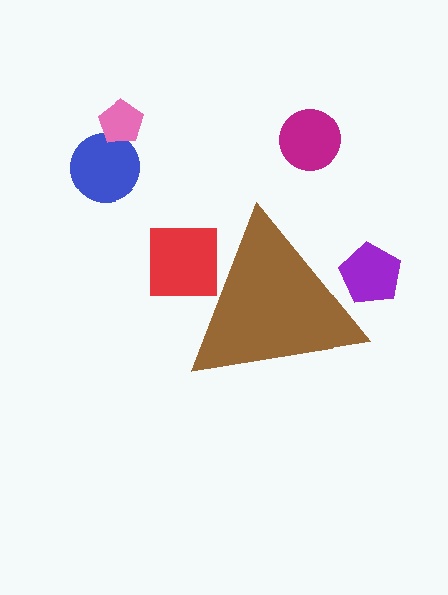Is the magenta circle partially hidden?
No, the magenta circle is fully visible.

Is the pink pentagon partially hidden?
No, the pink pentagon is fully visible.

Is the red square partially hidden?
Yes, the red square is partially hidden behind the brown triangle.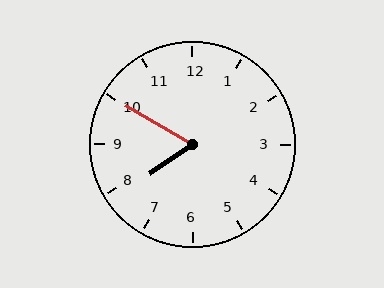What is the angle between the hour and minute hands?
Approximately 65 degrees.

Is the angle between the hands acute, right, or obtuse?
It is acute.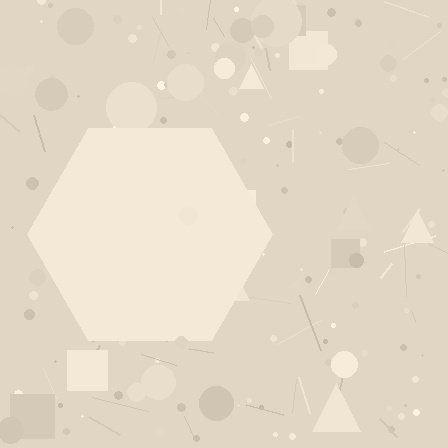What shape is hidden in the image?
A hexagon is hidden in the image.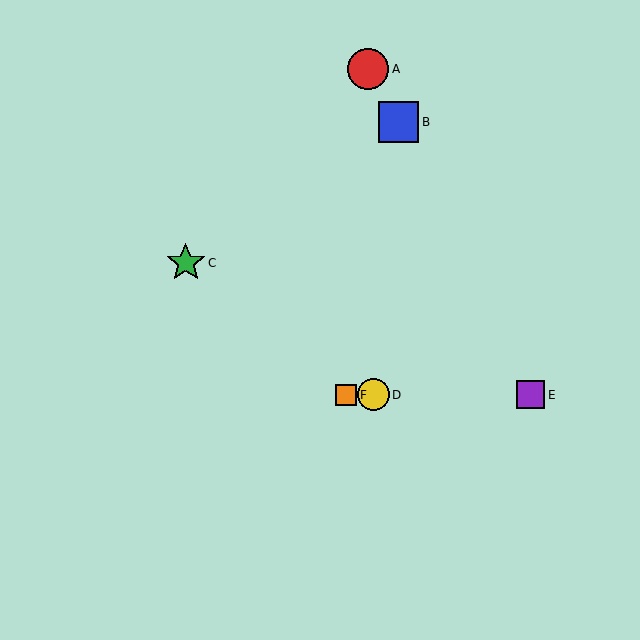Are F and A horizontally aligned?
No, F is at y≈395 and A is at y≈69.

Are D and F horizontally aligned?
Yes, both are at y≈395.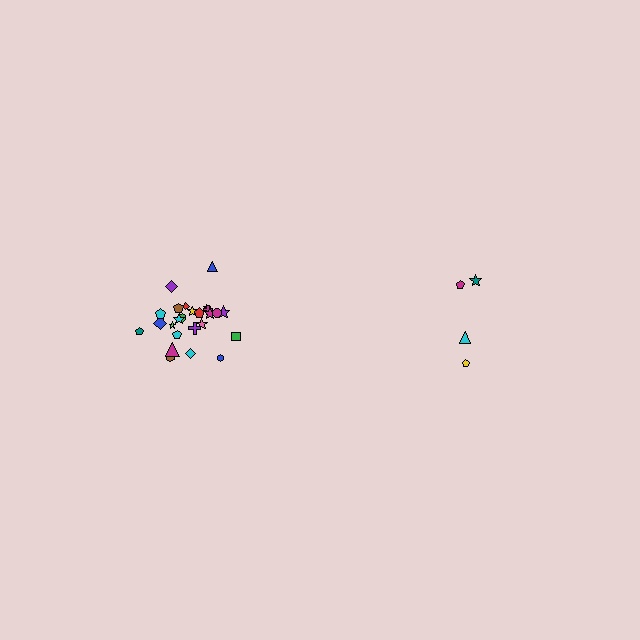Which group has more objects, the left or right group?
The left group.